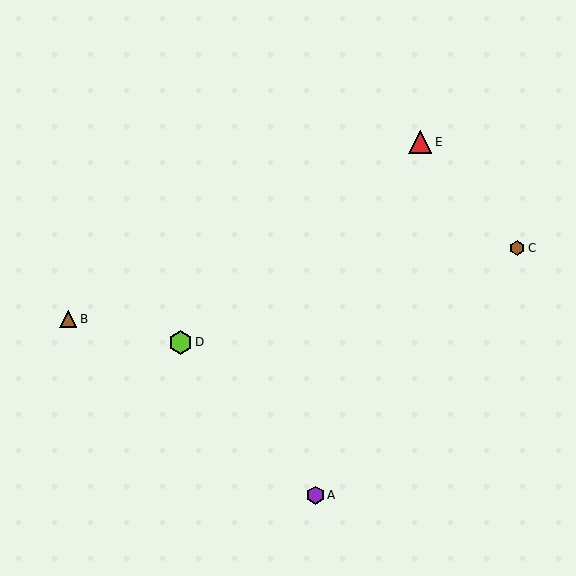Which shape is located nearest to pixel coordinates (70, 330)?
The brown triangle (labeled B) at (68, 319) is nearest to that location.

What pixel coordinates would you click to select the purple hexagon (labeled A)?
Click at (315, 495) to select the purple hexagon A.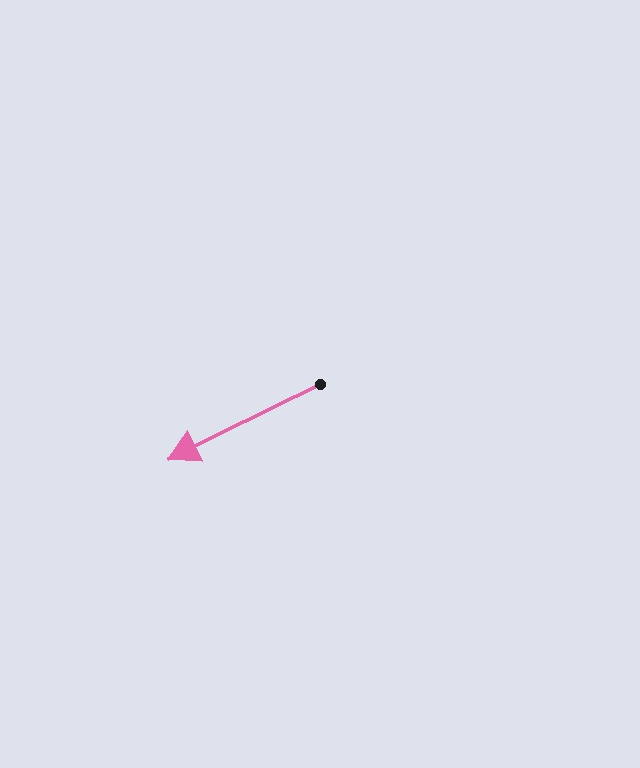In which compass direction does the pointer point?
Southwest.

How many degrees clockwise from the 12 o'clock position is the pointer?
Approximately 244 degrees.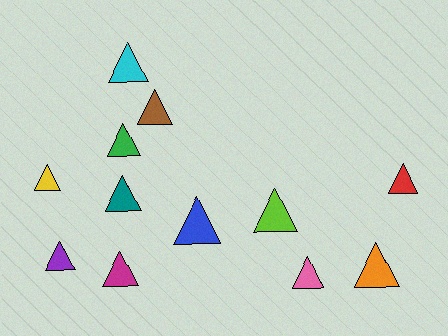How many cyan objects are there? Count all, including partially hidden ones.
There is 1 cyan object.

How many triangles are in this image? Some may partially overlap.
There are 12 triangles.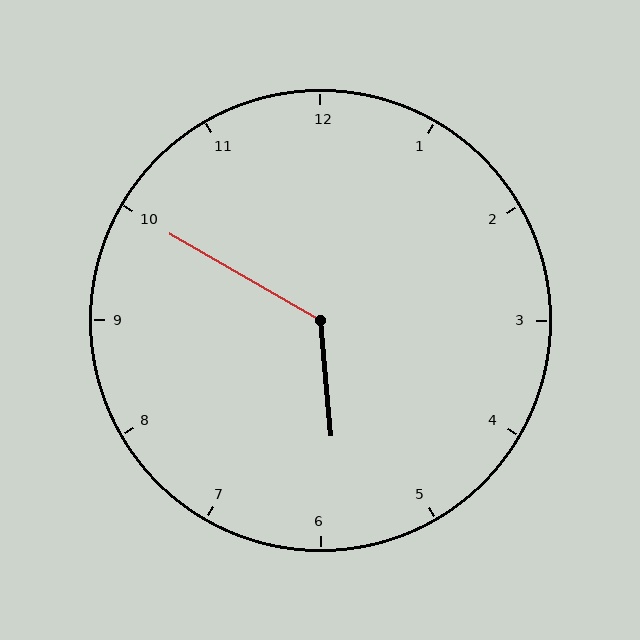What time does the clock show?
5:50.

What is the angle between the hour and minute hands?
Approximately 125 degrees.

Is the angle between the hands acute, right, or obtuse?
It is obtuse.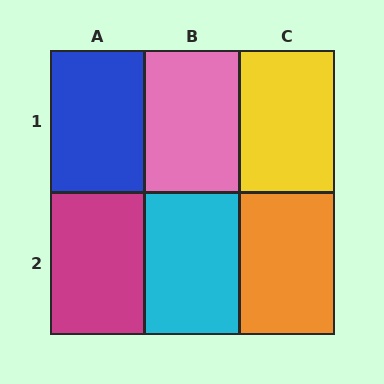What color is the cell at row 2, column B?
Cyan.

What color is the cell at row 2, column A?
Magenta.